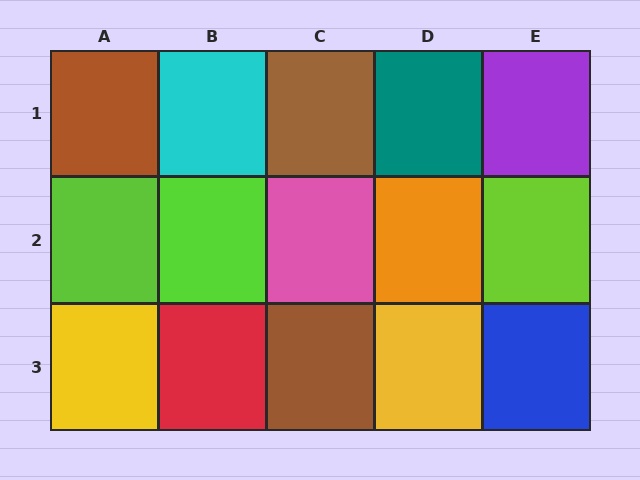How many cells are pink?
1 cell is pink.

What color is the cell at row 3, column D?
Yellow.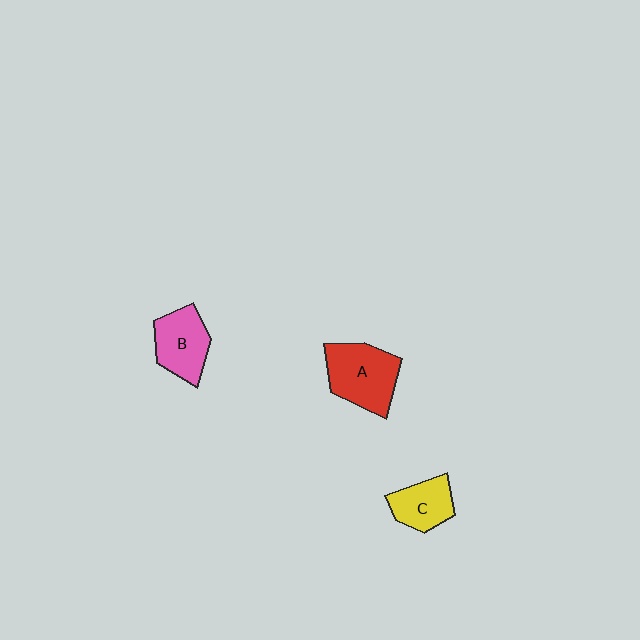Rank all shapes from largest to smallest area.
From largest to smallest: A (red), B (pink), C (yellow).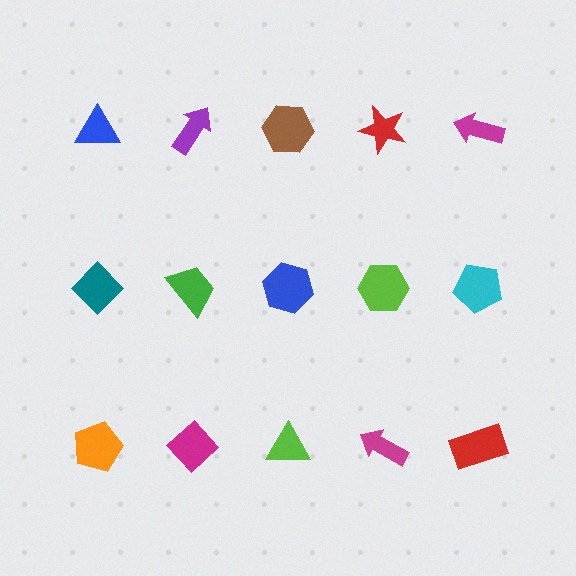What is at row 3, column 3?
A lime triangle.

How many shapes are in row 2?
5 shapes.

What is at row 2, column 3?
A blue hexagon.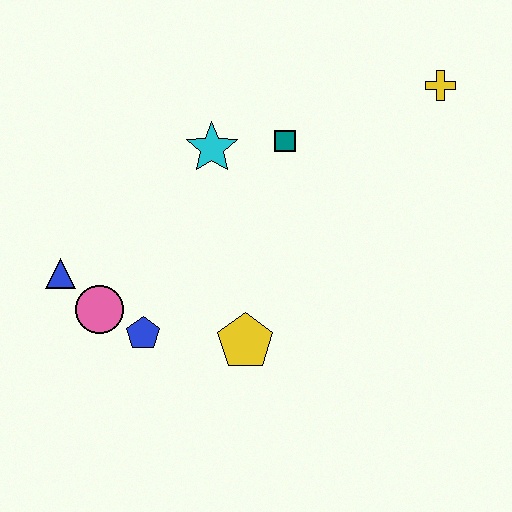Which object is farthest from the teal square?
The blue triangle is farthest from the teal square.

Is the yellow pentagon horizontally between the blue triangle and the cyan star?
No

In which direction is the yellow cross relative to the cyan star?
The yellow cross is to the right of the cyan star.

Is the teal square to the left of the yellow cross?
Yes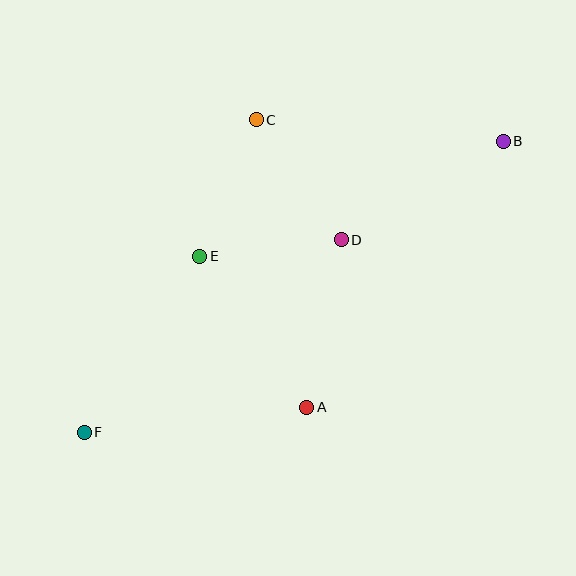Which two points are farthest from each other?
Points B and F are farthest from each other.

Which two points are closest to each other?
Points D and E are closest to each other.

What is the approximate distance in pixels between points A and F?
The distance between A and F is approximately 224 pixels.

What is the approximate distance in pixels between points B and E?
The distance between B and E is approximately 325 pixels.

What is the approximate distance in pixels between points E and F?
The distance between E and F is approximately 210 pixels.